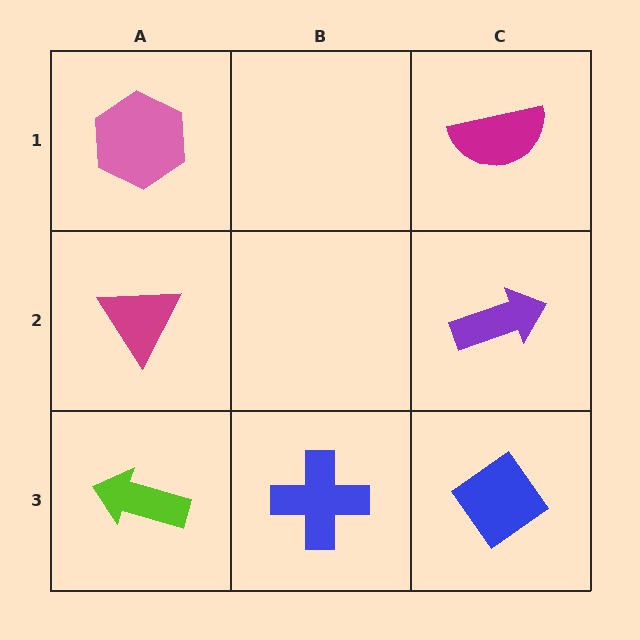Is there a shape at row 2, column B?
No, that cell is empty.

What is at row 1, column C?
A magenta semicircle.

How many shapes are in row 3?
3 shapes.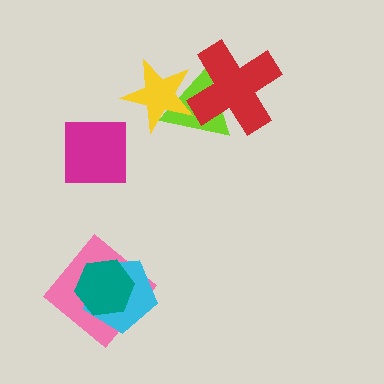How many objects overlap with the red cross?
2 objects overlap with the red cross.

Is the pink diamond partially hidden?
Yes, it is partially covered by another shape.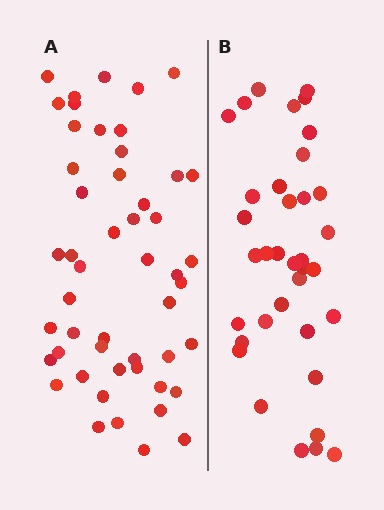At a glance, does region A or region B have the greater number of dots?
Region A (the left region) has more dots.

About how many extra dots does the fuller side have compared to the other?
Region A has approximately 15 more dots than region B.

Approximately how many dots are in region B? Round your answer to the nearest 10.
About 40 dots. (The exact count is 36, which rounds to 40.)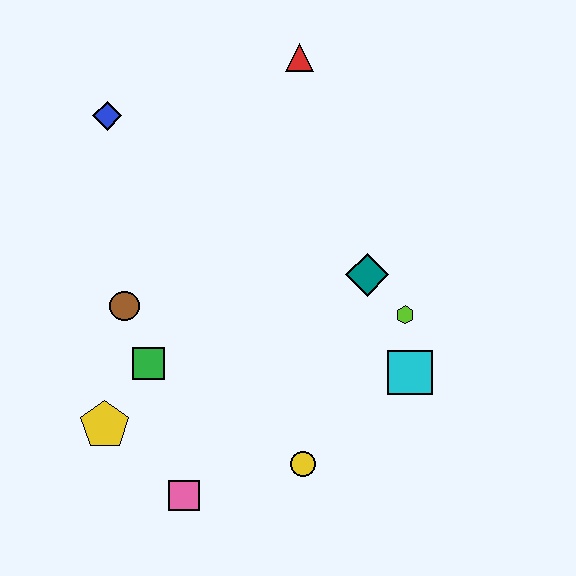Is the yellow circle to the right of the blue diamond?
Yes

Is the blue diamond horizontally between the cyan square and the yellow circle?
No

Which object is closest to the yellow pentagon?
The green square is closest to the yellow pentagon.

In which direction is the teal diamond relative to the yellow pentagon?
The teal diamond is to the right of the yellow pentagon.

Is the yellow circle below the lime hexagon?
Yes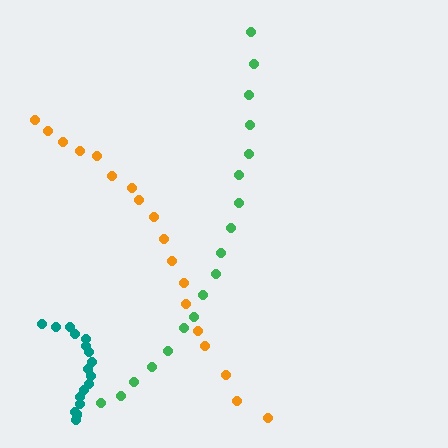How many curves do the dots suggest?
There are 3 distinct paths.